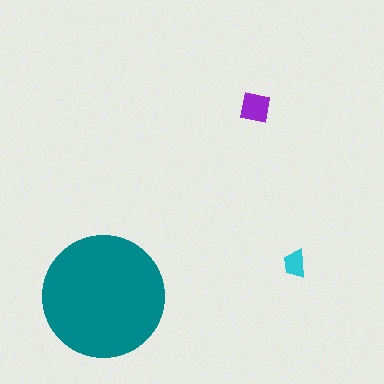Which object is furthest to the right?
The cyan trapezoid is rightmost.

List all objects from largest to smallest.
The teal circle, the purple square, the cyan trapezoid.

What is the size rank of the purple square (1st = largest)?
2nd.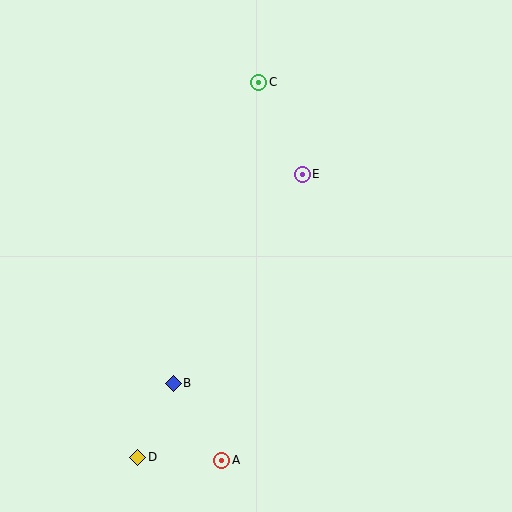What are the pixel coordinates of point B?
Point B is at (173, 383).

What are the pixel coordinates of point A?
Point A is at (222, 460).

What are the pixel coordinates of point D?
Point D is at (138, 457).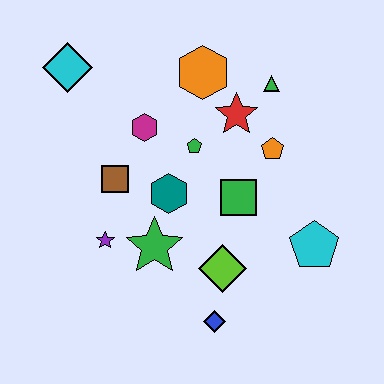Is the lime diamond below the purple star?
Yes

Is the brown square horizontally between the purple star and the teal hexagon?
Yes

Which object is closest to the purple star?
The green star is closest to the purple star.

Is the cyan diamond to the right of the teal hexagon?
No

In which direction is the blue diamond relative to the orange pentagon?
The blue diamond is below the orange pentagon.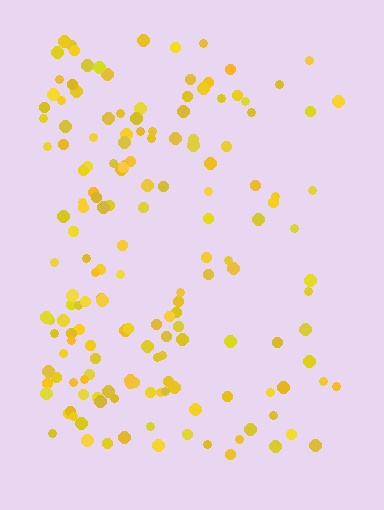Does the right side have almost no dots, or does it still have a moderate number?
Still a moderate number, just noticeably fewer than the left.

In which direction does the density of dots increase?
From right to left, with the left side densest.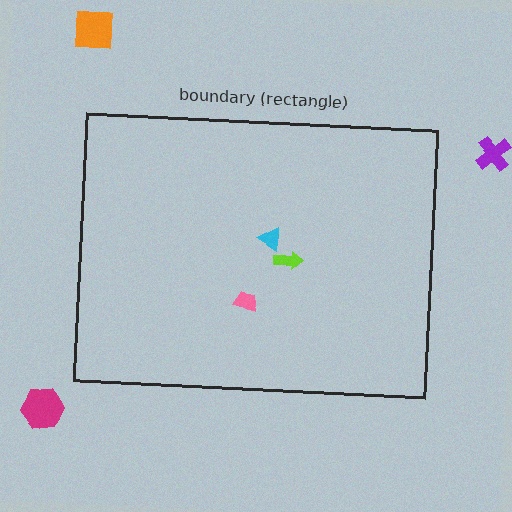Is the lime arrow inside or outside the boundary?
Inside.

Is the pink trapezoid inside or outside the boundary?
Inside.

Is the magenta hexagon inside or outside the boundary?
Outside.